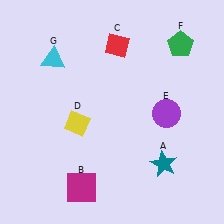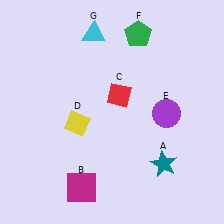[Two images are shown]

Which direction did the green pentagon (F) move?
The green pentagon (F) moved left.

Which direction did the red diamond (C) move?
The red diamond (C) moved down.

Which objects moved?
The objects that moved are: the red diamond (C), the green pentagon (F), the cyan triangle (G).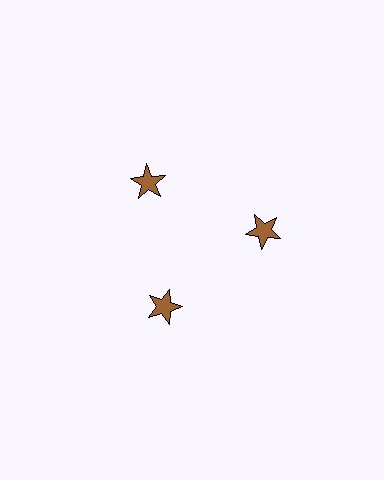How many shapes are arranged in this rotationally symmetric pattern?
There are 3 shapes, arranged in 3 groups of 1.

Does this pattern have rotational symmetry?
Yes, this pattern has 3-fold rotational symmetry. It looks the same after rotating 120 degrees around the center.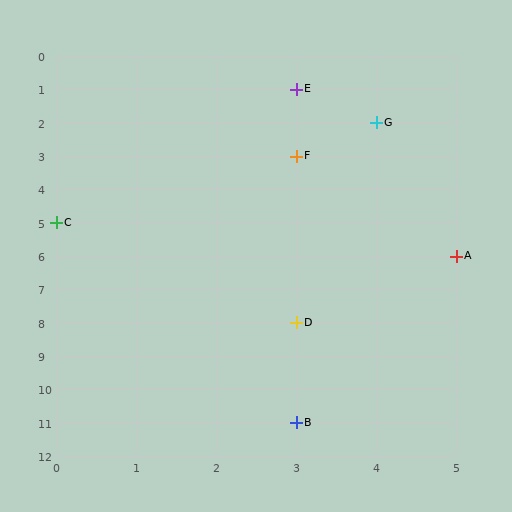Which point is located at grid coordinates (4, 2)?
Point G is at (4, 2).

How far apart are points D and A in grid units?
Points D and A are 2 columns and 2 rows apart (about 2.8 grid units diagonally).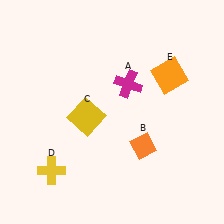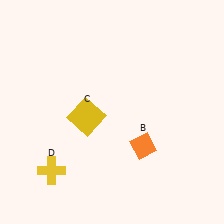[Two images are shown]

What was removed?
The orange square (E), the magenta cross (A) were removed in Image 2.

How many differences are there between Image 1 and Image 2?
There are 2 differences between the two images.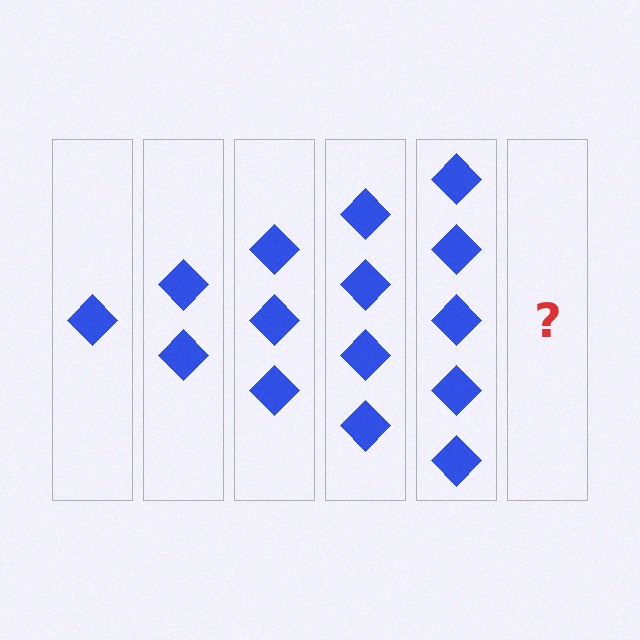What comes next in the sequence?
The next element should be 6 diamonds.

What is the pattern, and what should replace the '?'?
The pattern is that each step adds one more diamond. The '?' should be 6 diamonds.